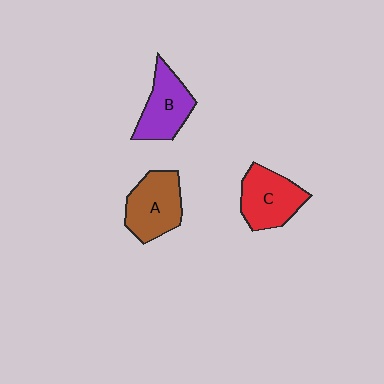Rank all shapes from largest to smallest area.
From largest to smallest: A (brown), C (red), B (purple).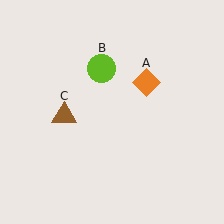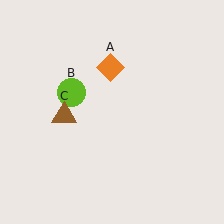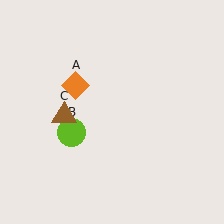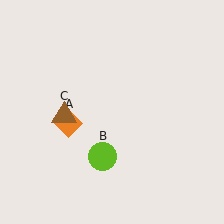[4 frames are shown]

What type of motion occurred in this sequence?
The orange diamond (object A), lime circle (object B) rotated counterclockwise around the center of the scene.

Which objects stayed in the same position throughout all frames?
Brown triangle (object C) remained stationary.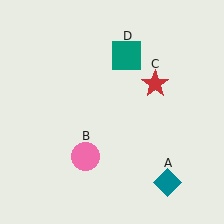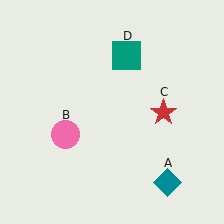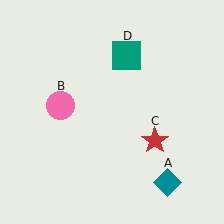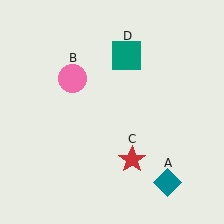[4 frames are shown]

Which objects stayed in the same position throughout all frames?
Teal diamond (object A) and teal square (object D) remained stationary.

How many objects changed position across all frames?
2 objects changed position: pink circle (object B), red star (object C).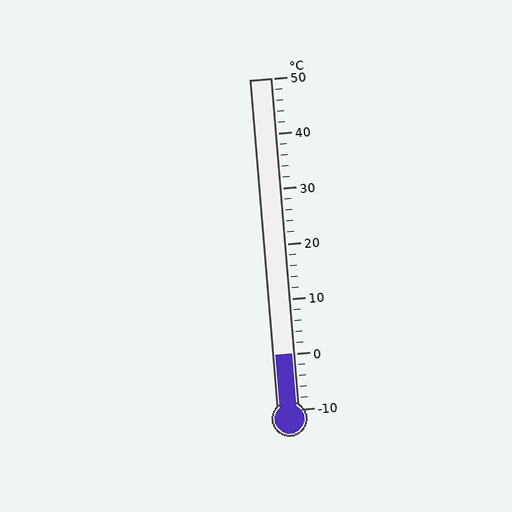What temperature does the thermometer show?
The thermometer shows approximately 0°C.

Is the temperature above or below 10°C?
The temperature is below 10°C.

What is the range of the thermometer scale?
The thermometer scale ranges from -10°C to 50°C.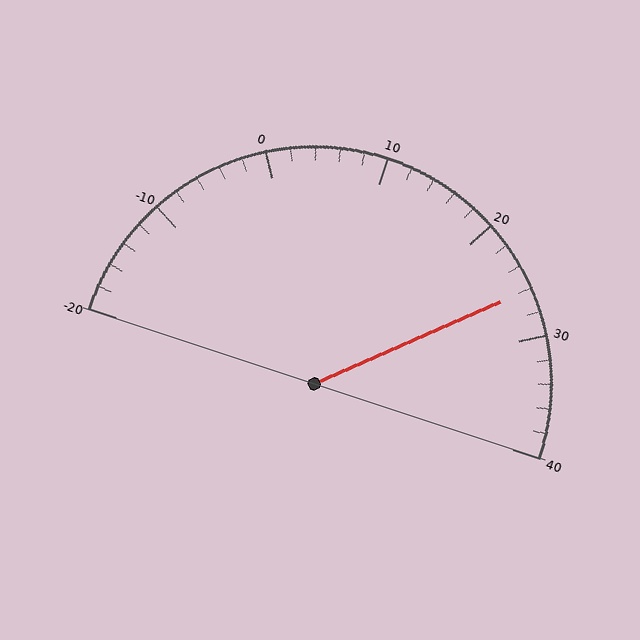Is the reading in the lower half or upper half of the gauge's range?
The reading is in the upper half of the range (-20 to 40).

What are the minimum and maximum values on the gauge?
The gauge ranges from -20 to 40.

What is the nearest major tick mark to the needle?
The nearest major tick mark is 30.